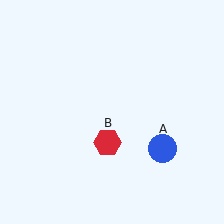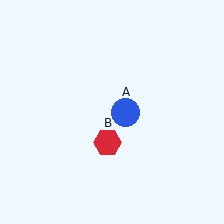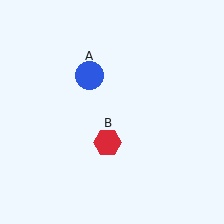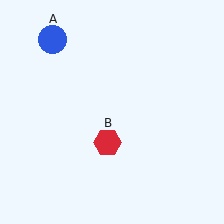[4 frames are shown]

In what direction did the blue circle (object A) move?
The blue circle (object A) moved up and to the left.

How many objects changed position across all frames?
1 object changed position: blue circle (object A).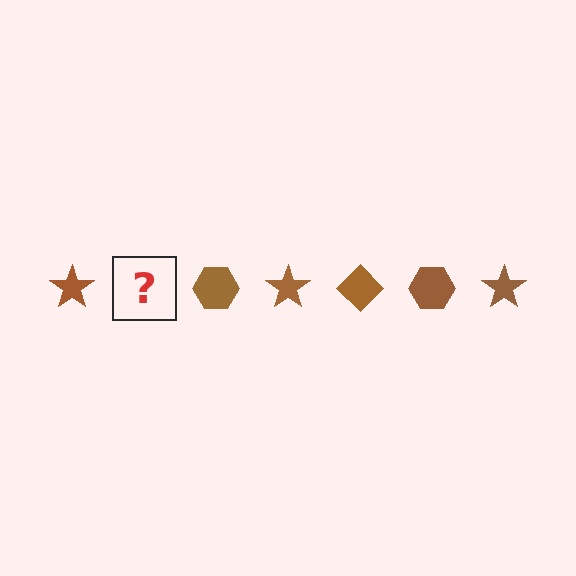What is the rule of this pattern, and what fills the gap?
The rule is that the pattern cycles through star, diamond, hexagon shapes in brown. The gap should be filled with a brown diamond.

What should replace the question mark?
The question mark should be replaced with a brown diamond.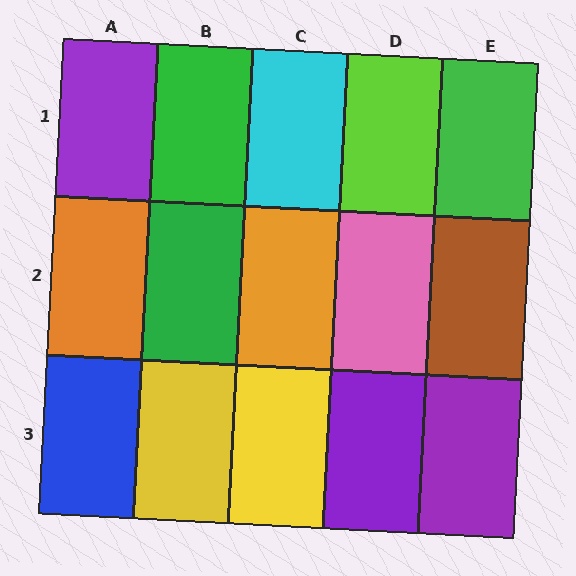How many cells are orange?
2 cells are orange.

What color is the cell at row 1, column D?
Lime.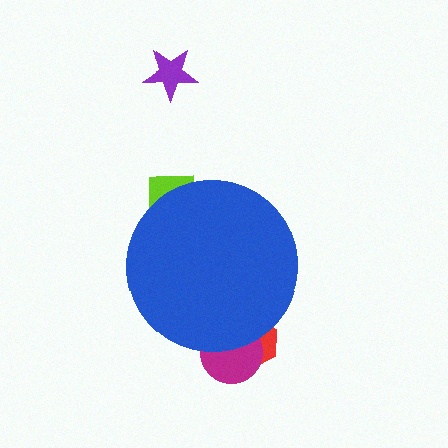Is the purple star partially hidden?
No, the purple star is fully visible.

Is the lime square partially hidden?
Yes, the lime square is partially hidden behind the blue circle.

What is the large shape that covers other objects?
A blue circle.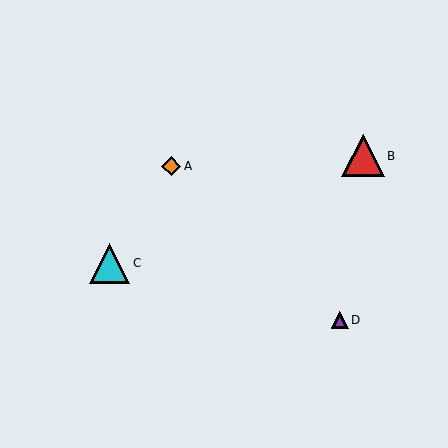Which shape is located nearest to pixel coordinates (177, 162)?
The orange diamond (labeled A) at (171, 166) is nearest to that location.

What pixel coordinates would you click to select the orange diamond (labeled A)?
Click at (171, 166) to select the orange diamond A.